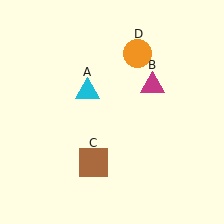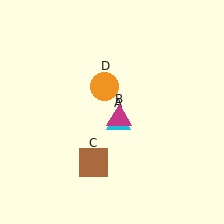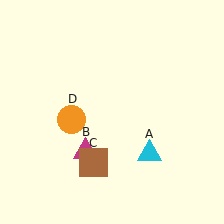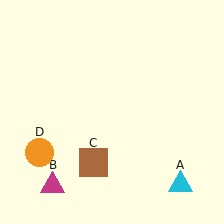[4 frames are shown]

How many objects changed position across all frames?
3 objects changed position: cyan triangle (object A), magenta triangle (object B), orange circle (object D).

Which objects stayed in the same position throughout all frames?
Brown square (object C) remained stationary.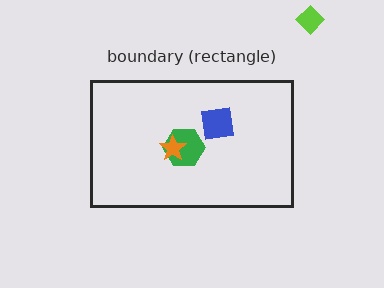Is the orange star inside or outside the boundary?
Inside.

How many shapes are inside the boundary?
3 inside, 1 outside.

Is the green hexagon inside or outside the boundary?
Inside.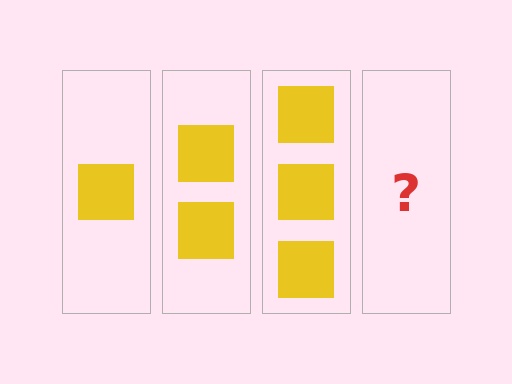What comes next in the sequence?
The next element should be 4 squares.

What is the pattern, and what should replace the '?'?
The pattern is that each step adds one more square. The '?' should be 4 squares.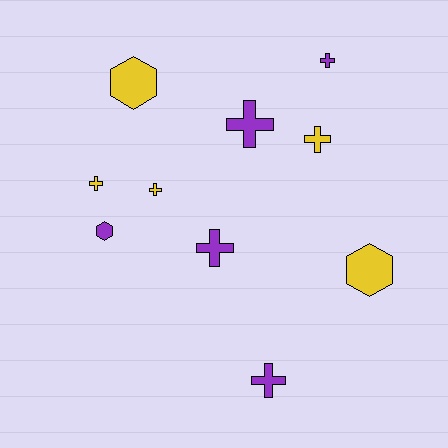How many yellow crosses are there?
There are 3 yellow crosses.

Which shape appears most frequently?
Cross, with 7 objects.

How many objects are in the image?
There are 10 objects.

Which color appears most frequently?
Purple, with 5 objects.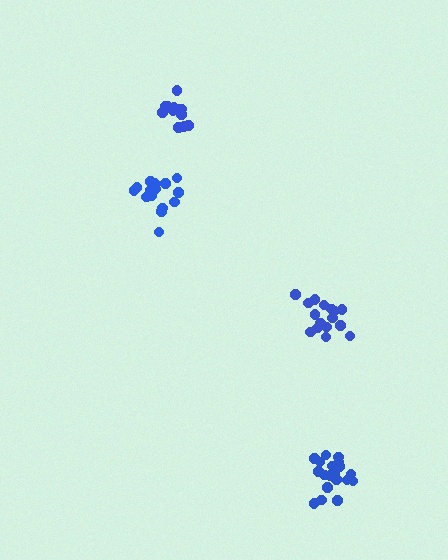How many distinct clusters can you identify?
There are 4 distinct clusters.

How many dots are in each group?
Group 1: 19 dots, Group 2: 14 dots, Group 3: 16 dots, Group 4: 15 dots (64 total).